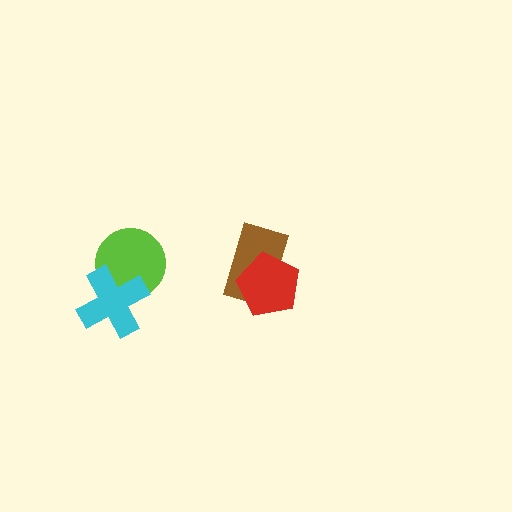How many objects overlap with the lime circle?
1 object overlaps with the lime circle.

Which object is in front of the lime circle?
The cyan cross is in front of the lime circle.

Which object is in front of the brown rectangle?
The red pentagon is in front of the brown rectangle.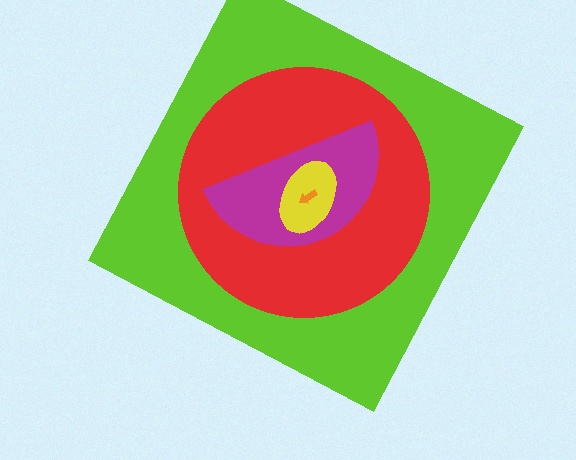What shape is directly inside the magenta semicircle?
The yellow ellipse.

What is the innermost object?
The orange arrow.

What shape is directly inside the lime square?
The red circle.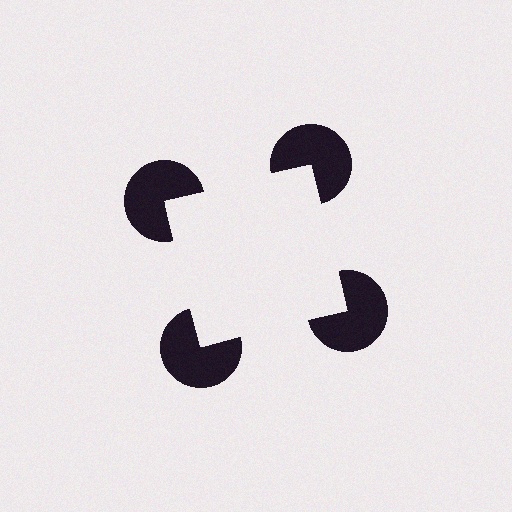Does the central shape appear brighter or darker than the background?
It typically appears slightly brighter than the background, even though no actual brightness change is drawn.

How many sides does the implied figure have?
4 sides.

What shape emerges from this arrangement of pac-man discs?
An illusory square — its edges are inferred from the aligned wedge cuts in the pac-man discs, not physically drawn.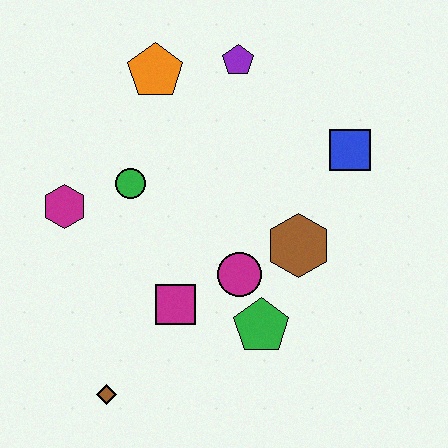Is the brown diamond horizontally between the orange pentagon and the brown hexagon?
No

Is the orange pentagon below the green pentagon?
No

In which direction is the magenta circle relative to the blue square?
The magenta circle is below the blue square.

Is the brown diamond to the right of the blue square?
No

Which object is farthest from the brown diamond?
The purple pentagon is farthest from the brown diamond.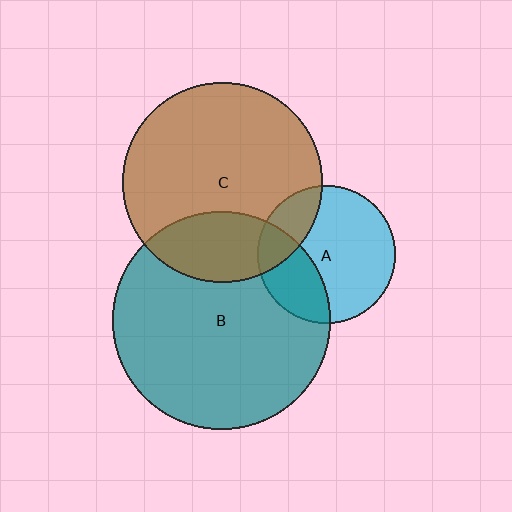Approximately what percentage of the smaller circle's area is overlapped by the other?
Approximately 20%.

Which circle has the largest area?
Circle B (teal).